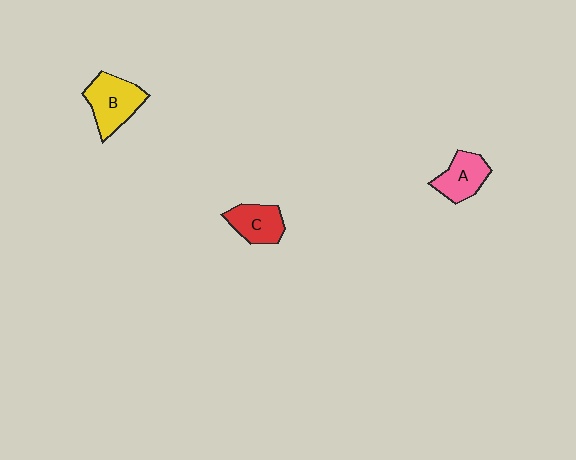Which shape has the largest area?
Shape B (yellow).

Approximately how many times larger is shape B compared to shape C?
Approximately 1.3 times.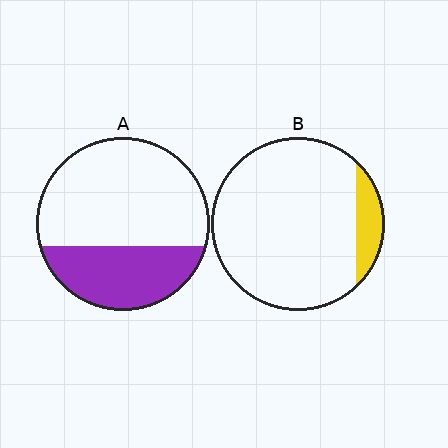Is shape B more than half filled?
No.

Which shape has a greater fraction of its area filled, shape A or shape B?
Shape A.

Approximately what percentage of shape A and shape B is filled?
A is approximately 35% and B is approximately 10%.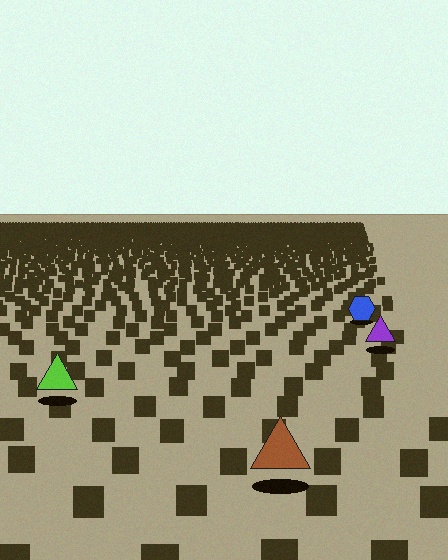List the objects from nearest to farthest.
From nearest to farthest: the brown triangle, the lime triangle, the purple triangle, the blue hexagon.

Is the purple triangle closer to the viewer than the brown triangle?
No. The brown triangle is closer — you can tell from the texture gradient: the ground texture is coarser near it.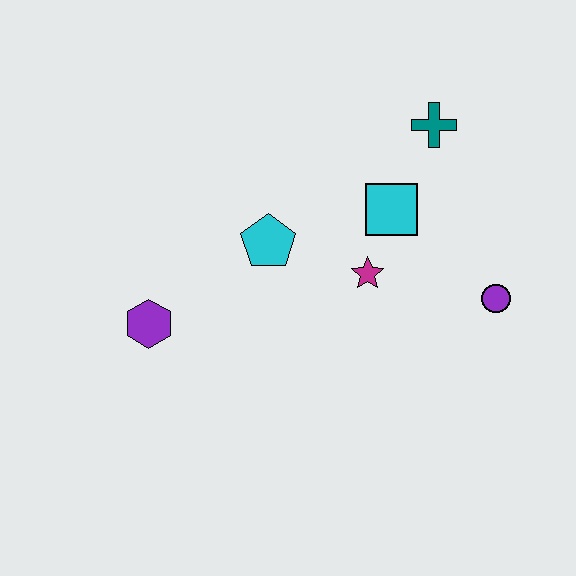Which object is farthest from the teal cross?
The purple hexagon is farthest from the teal cross.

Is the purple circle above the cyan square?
No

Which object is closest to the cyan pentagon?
The magenta star is closest to the cyan pentagon.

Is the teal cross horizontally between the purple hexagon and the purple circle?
Yes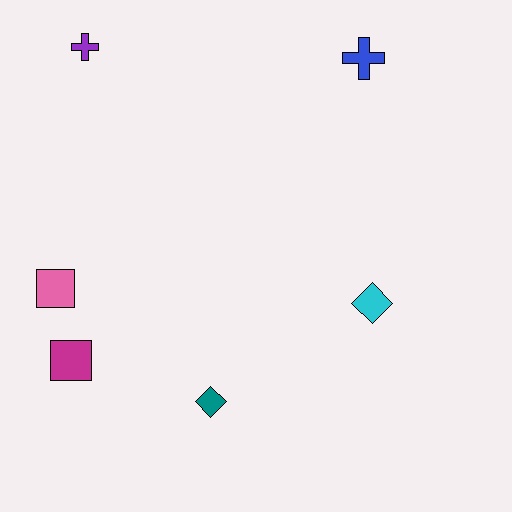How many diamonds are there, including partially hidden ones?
There are 2 diamonds.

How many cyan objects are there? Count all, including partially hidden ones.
There is 1 cyan object.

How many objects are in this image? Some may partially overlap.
There are 6 objects.